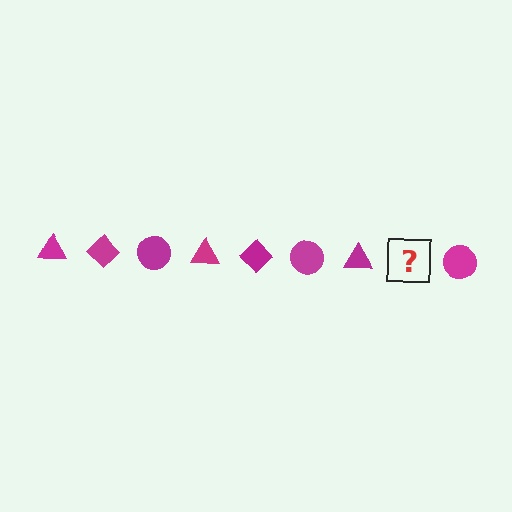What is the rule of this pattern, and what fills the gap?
The rule is that the pattern cycles through triangle, diamond, circle shapes in magenta. The gap should be filled with a magenta diamond.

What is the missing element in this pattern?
The missing element is a magenta diamond.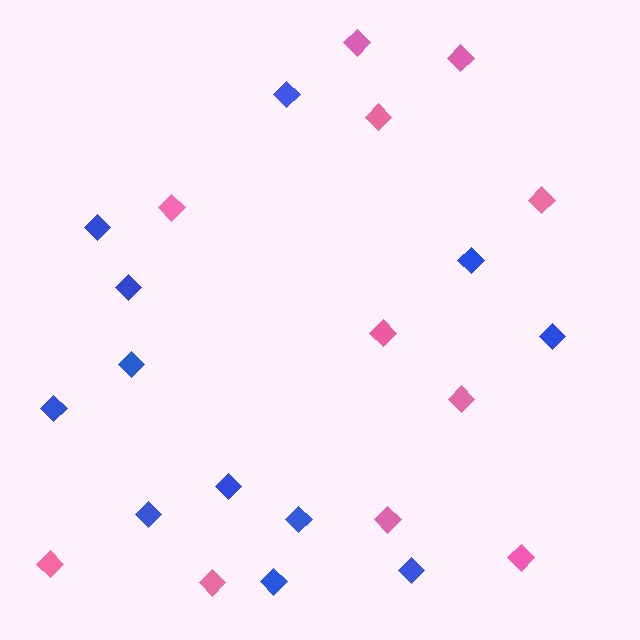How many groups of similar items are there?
There are 2 groups: one group of pink diamonds (11) and one group of blue diamonds (12).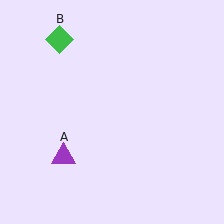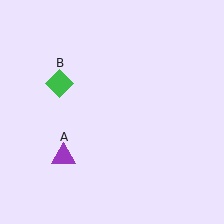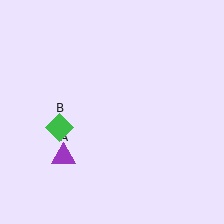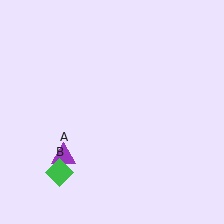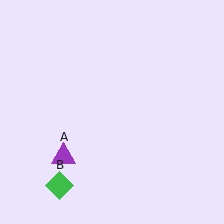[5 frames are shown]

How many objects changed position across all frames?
1 object changed position: green diamond (object B).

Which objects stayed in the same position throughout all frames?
Purple triangle (object A) remained stationary.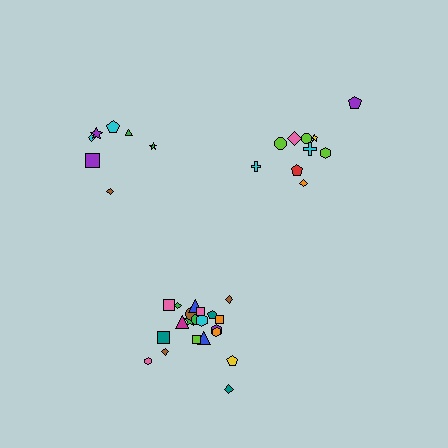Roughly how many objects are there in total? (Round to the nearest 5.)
Roughly 40 objects in total.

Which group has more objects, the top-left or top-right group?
The top-right group.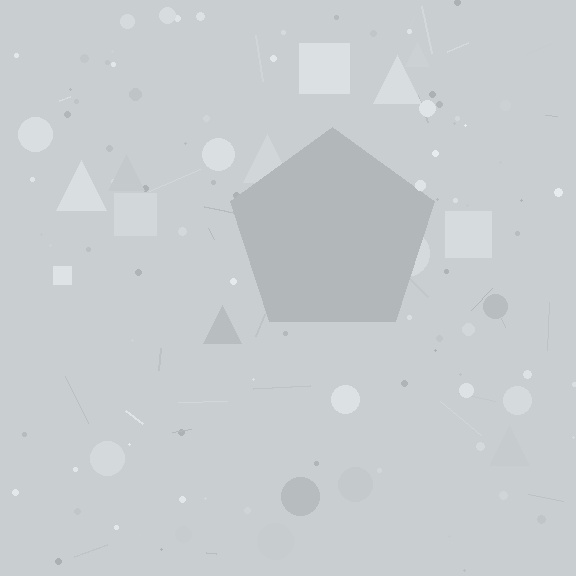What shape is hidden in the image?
A pentagon is hidden in the image.